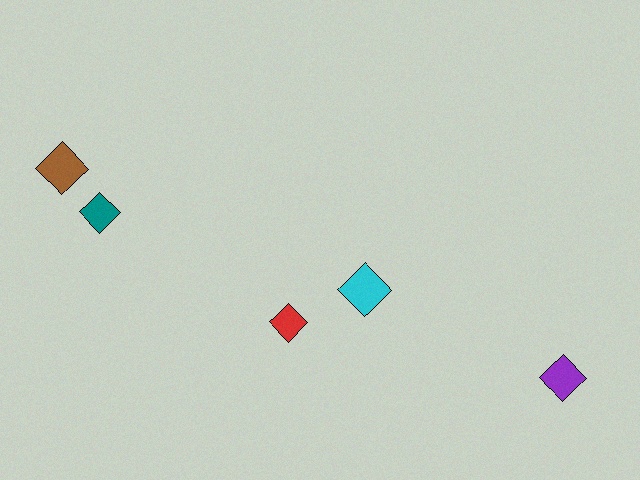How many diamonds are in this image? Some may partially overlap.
There are 5 diamonds.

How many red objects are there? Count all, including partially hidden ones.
There is 1 red object.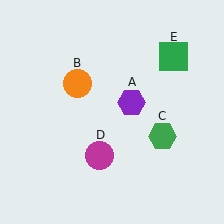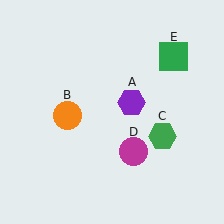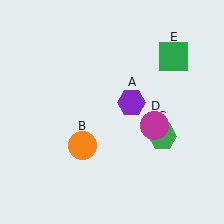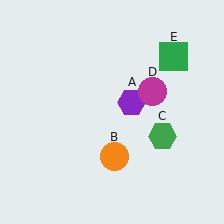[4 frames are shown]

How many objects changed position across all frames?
2 objects changed position: orange circle (object B), magenta circle (object D).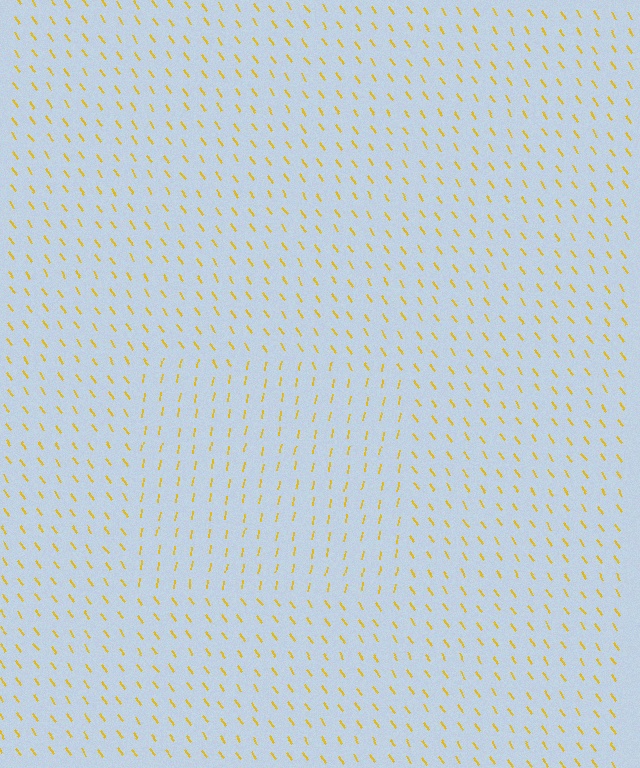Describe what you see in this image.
The image is filled with small yellow line segments. A rectangle region in the image has lines oriented differently from the surrounding lines, creating a visible texture boundary.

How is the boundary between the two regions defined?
The boundary is defined purely by a change in line orientation (approximately 45 degrees difference). All lines are the same color and thickness.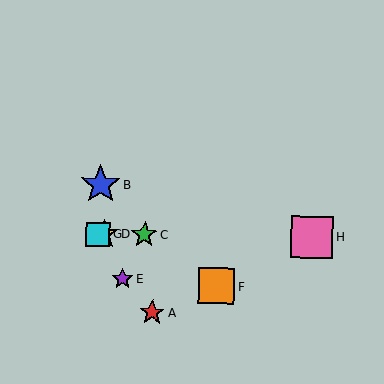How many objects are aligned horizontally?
4 objects (C, D, G, H) are aligned horizontally.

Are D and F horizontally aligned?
No, D is at y≈234 and F is at y≈286.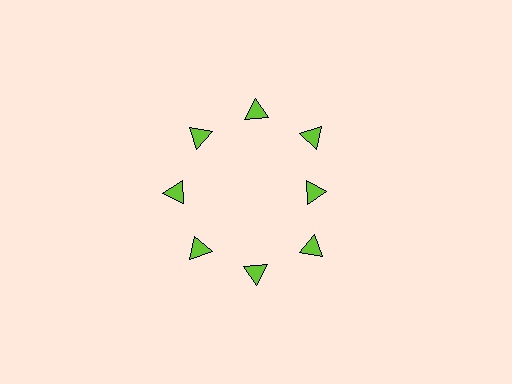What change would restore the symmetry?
The symmetry would be restored by moving it outward, back onto the ring so that all 8 triangles sit at equal angles and equal distance from the center.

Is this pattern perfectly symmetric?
No. The 8 lime triangles are arranged in a ring, but one element near the 3 o'clock position is pulled inward toward the center, breaking the 8-fold rotational symmetry.